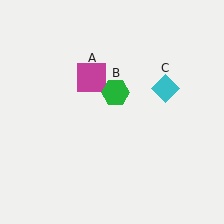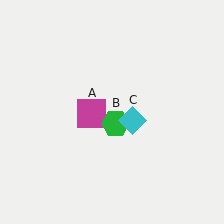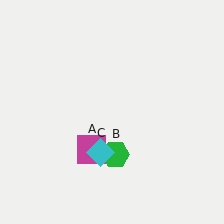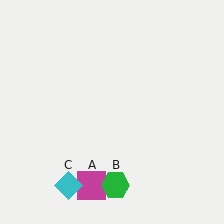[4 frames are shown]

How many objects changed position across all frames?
3 objects changed position: magenta square (object A), green hexagon (object B), cyan diamond (object C).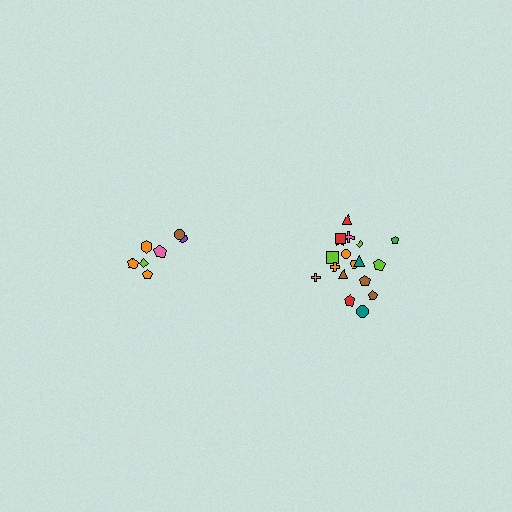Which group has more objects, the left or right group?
The right group.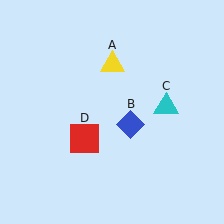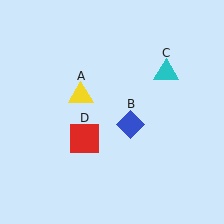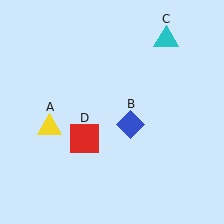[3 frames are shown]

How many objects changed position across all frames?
2 objects changed position: yellow triangle (object A), cyan triangle (object C).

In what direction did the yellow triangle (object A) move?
The yellow triangle (object A) moved down and to the left.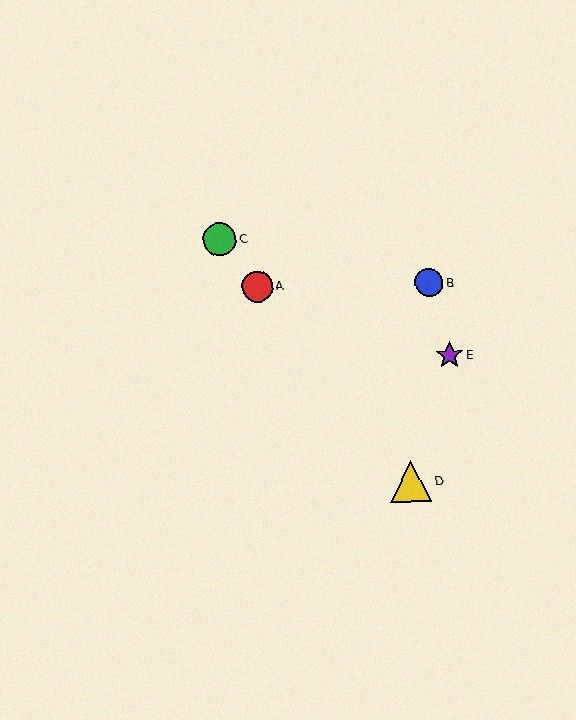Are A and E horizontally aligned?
No, A is at y≈286 and E is at y≈355.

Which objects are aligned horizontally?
Objects A, B are aligned horizontally.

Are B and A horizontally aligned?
Yes, both are at y≈283.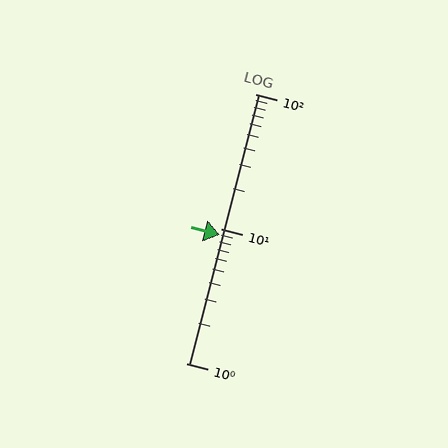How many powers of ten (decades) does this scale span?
The scale spans 2 decades, from 1 to 100.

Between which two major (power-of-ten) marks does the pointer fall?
The pointer is between 1 and 10.